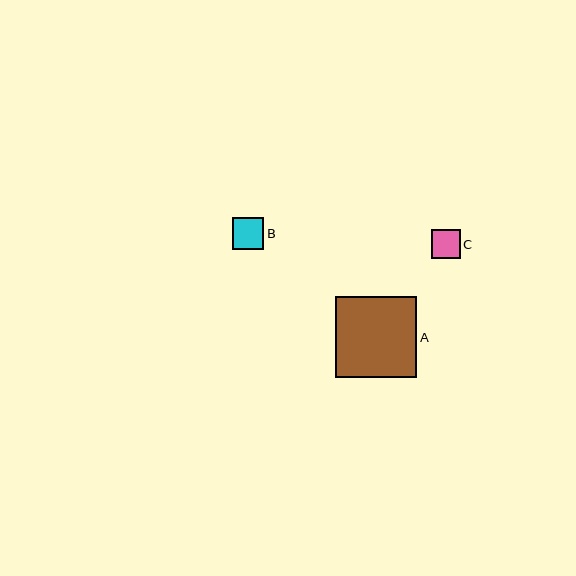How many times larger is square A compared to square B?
Square A is approximately 2.5 times the size of square B.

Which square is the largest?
Square A is the largest with a size of approximately 81 pixels.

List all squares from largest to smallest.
From largest to smallest: A, B, C.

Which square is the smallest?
Square C is the smallest with a size of approximately 29 pixels.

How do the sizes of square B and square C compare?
Square B and square C are approximately the same size.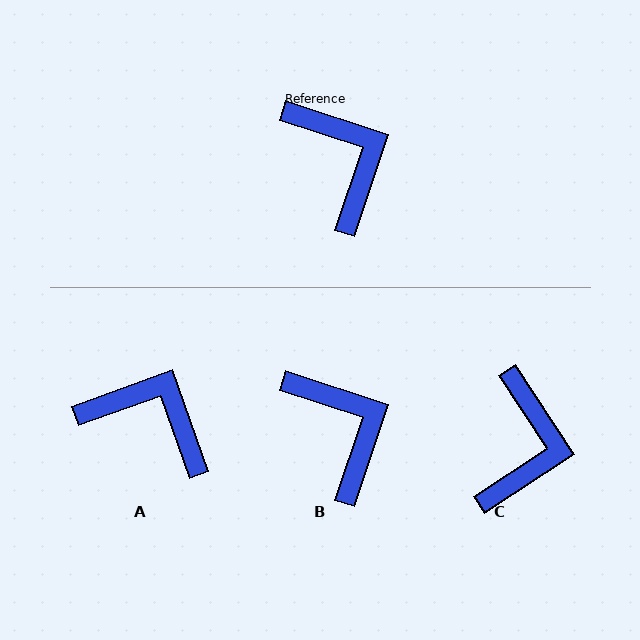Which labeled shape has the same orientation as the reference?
B.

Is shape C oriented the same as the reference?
No, it is off by about 39 degrees.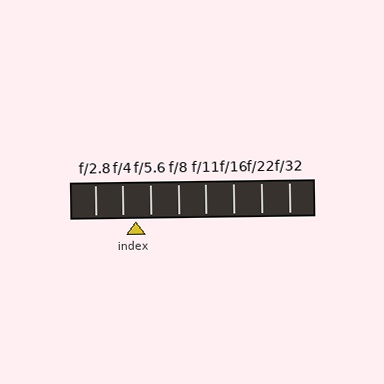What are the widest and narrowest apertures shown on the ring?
The widest aperture shown is f/2.8 and the narrowest is f/32.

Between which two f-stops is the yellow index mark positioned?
The index mark is between f/4 and f/5.6.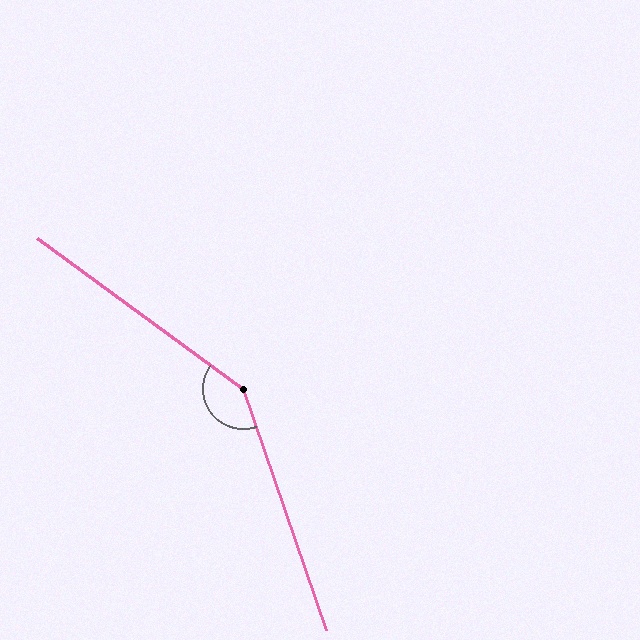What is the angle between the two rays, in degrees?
Approximately 145 degrees.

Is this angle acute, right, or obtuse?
It is obtuse.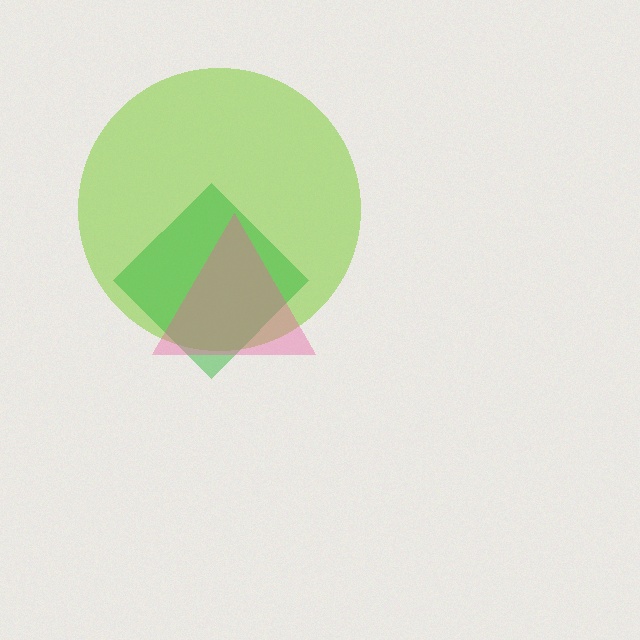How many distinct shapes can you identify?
There are 3 distinct shapes: a lime circle, a green diamond, a pink triangle.